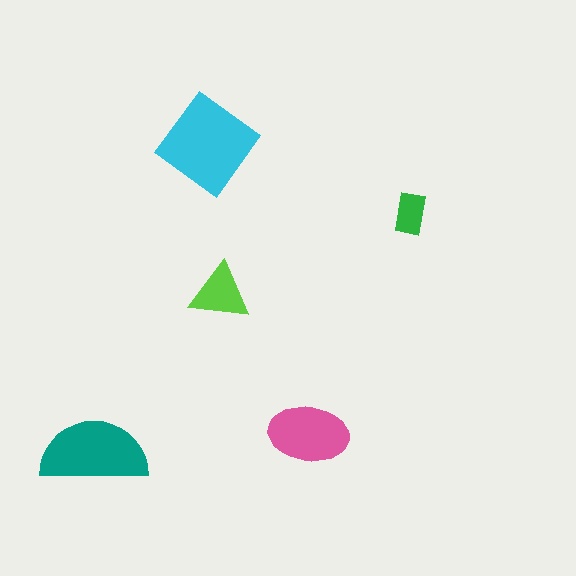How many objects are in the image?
There are 5 objects in the image.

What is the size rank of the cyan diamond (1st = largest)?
1st.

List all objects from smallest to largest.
The green rectangle, the lime triangle, the pink ellipse, the teal semicircle, the cyan diamond.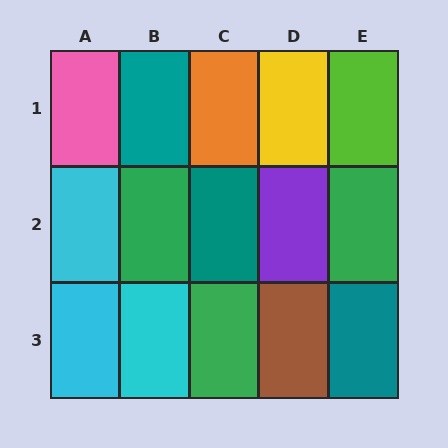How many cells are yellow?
1 cell is yellow.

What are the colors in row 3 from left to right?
Cyan, cyan, green, brown, teal.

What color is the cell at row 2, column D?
Purple.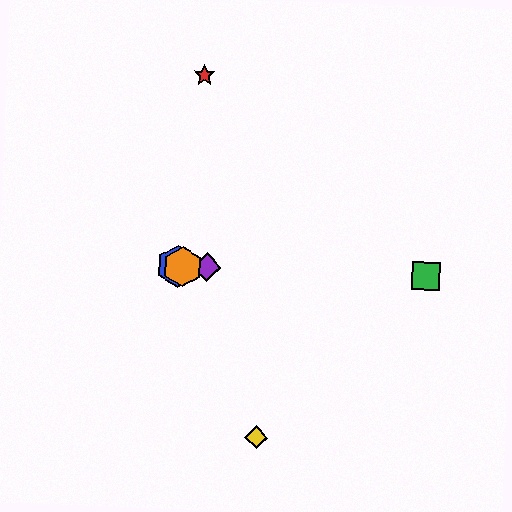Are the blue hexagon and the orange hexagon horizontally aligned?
Yes, both are at y≈266.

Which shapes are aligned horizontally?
The blue hexagon, the green square, the purple diamond, the orange hexagon are aligned horizontally.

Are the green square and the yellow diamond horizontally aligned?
No, the green square is at y≈276 and the yellow diamond is at y≈437.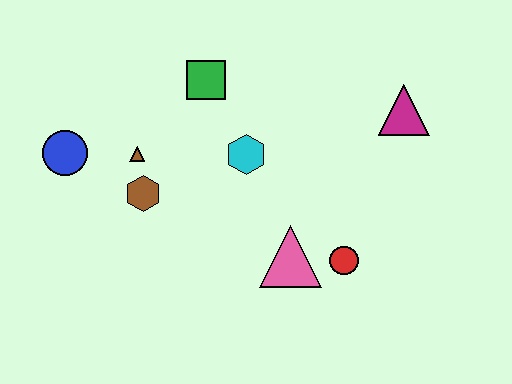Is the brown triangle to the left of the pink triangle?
Yes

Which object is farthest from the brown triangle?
The magenta triangle is farthest from the brown triangle.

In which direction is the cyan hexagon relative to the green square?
The cyan hexagon is below the green square.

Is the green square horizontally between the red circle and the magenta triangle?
No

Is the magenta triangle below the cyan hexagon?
No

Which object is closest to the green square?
The cyan hexagon is closest to the green square.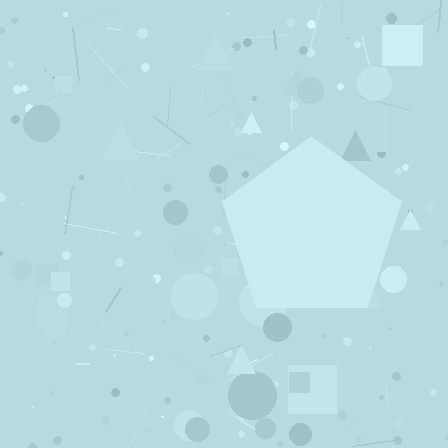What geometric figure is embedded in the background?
A pentagon is embedded in the background.